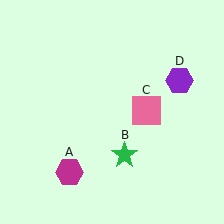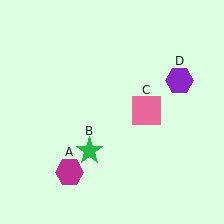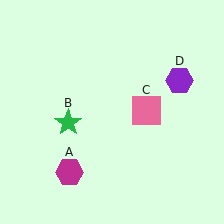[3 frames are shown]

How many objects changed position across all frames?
1 object changed position: green star (object B).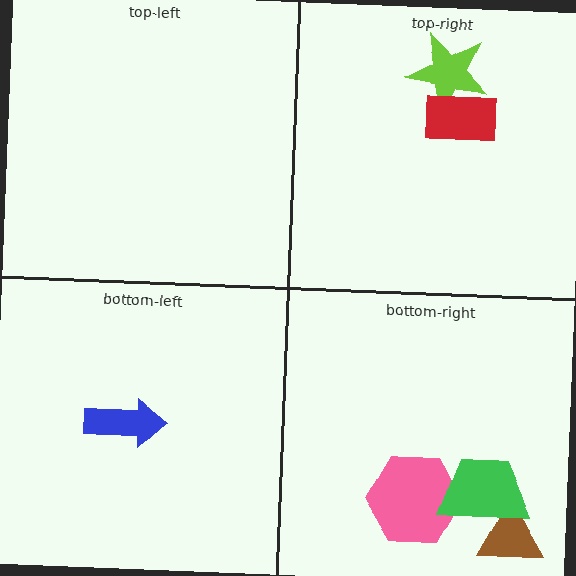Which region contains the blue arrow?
The bottom-left region.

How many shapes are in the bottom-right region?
3.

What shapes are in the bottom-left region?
The blue arrow.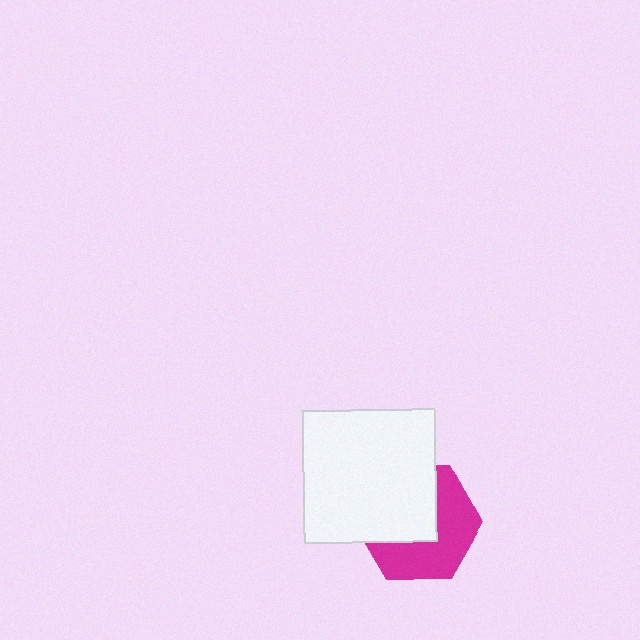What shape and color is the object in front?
The object in front is a white square.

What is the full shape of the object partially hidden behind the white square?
The partially hidden object is a magenta hexagon.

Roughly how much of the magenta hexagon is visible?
About half of it is visible (roughly 52%).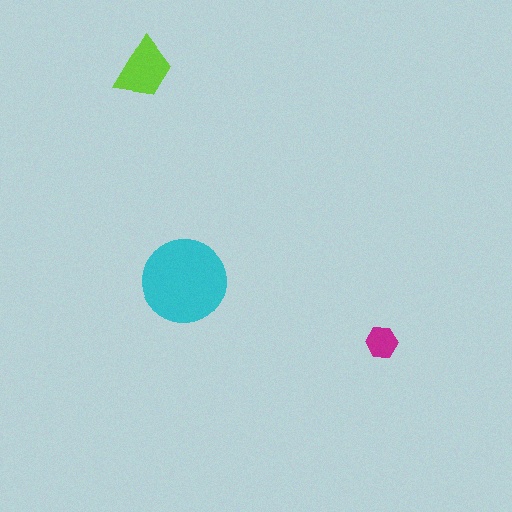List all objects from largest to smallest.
The cyan circle, the lime trapezoid, the magenta hexagon.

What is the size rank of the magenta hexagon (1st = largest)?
3rd.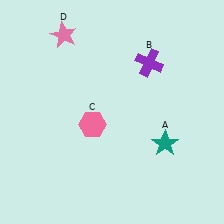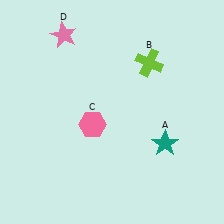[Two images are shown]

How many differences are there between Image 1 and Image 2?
There is 1 difference between the two images.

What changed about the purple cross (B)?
In Image 1, B is purple. In Image 2, it changed to lime.